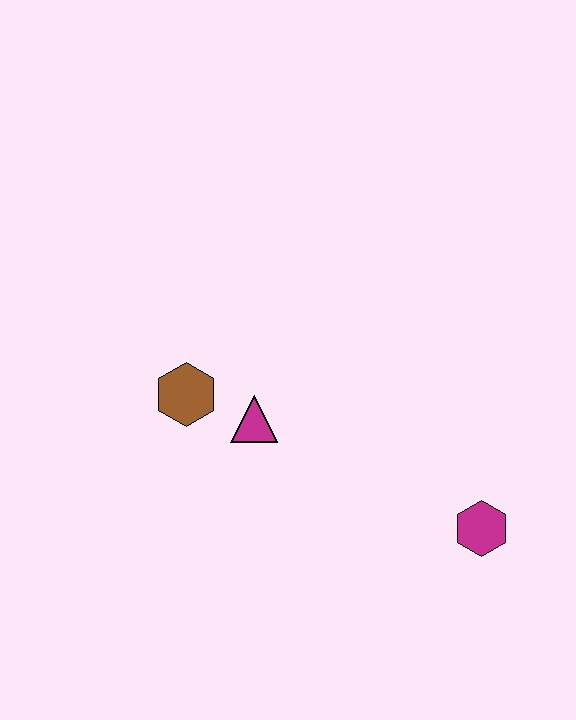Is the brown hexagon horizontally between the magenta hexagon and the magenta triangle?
No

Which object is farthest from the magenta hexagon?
The brown hexagon is farthest from the magenta hexagon.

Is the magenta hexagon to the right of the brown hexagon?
Yes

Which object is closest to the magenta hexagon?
The magenta triangle is closest to the magenta hexagon.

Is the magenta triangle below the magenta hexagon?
No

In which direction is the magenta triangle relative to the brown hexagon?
The magenta triangle is to the right of the brown hexagon.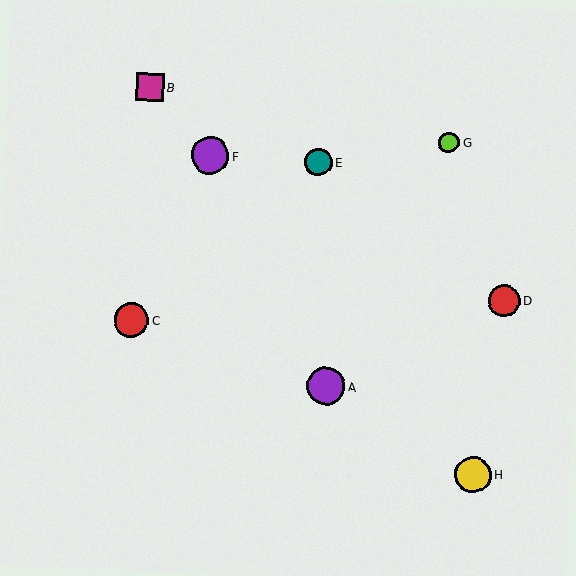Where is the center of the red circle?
The center of the red circle is at (504, 300).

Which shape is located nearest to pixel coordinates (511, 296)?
The red circle (labeled D) at (504, 300) is nearest to that location.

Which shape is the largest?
The purple circle (labeled A) is the largest.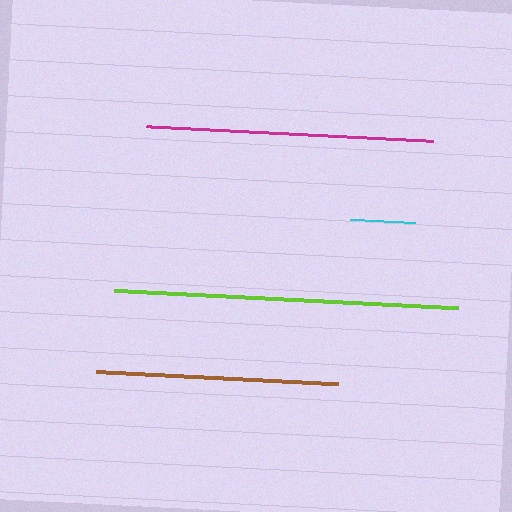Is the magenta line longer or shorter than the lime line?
The lime line is longer than the magenta line.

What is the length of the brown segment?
The brown segment is approximately 242 pixels long.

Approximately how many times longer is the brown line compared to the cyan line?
The brown line is approximately 3.7 times the length of the cyan line.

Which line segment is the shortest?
The cyan line is the shortest at approximately 65 pixels.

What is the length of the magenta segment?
The magenta segment is approximately 287 pixels long.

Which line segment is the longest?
The lime line is the longest at approximately 344 pixels.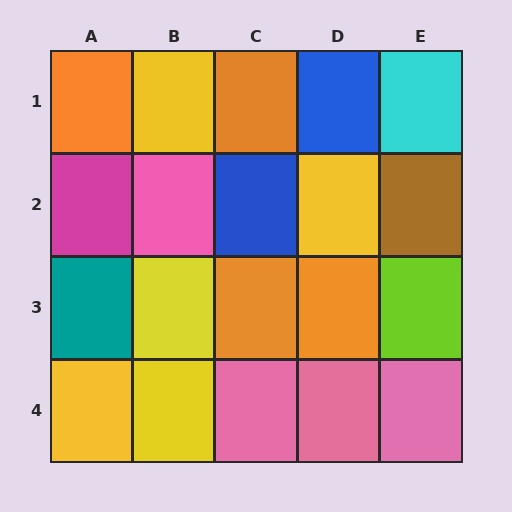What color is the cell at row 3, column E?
Lime.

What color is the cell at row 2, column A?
Magenta.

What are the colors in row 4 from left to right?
Yellow, yellow, pink, pink, pink.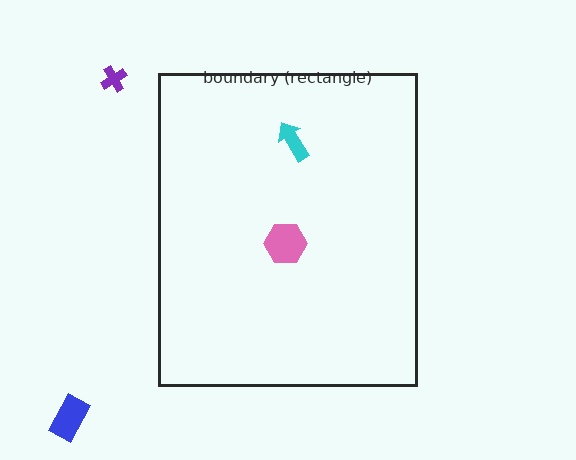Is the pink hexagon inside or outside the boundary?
Inside.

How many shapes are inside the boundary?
2 inside, 2 outside.